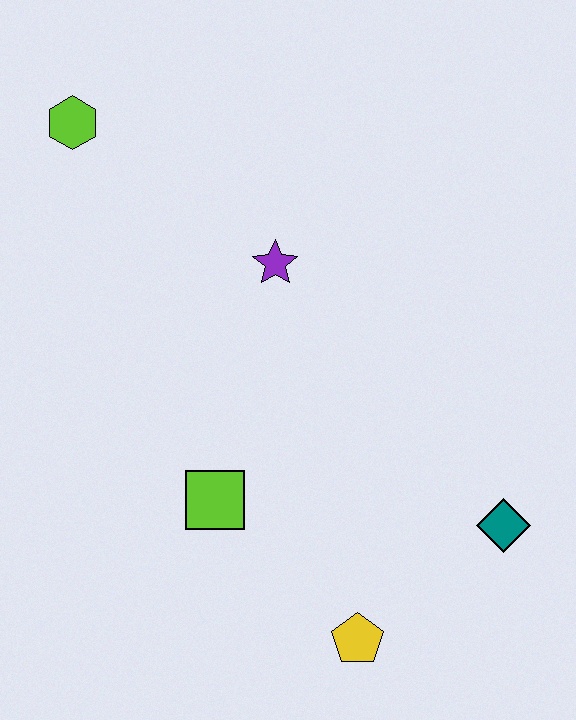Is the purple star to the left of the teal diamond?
Yes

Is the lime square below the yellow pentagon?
No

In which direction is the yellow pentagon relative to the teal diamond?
The yellow pentagon is to the left of the teal diamond.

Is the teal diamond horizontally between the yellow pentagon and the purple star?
No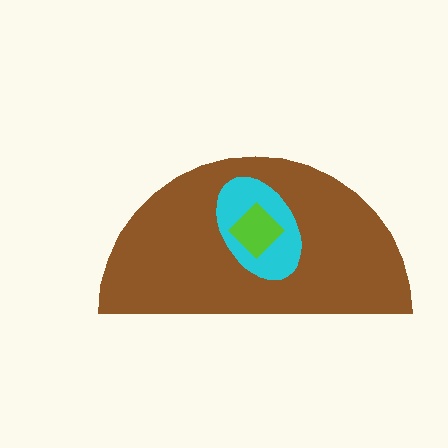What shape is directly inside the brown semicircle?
The cyan ellipse.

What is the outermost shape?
The brown semicircle.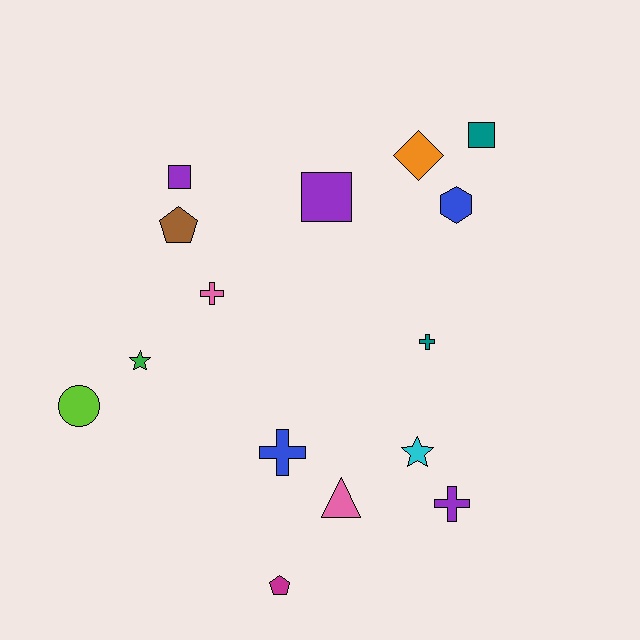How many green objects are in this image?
There is 1 green object.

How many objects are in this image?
There are 15 objects.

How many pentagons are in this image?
There are 2 pentagons.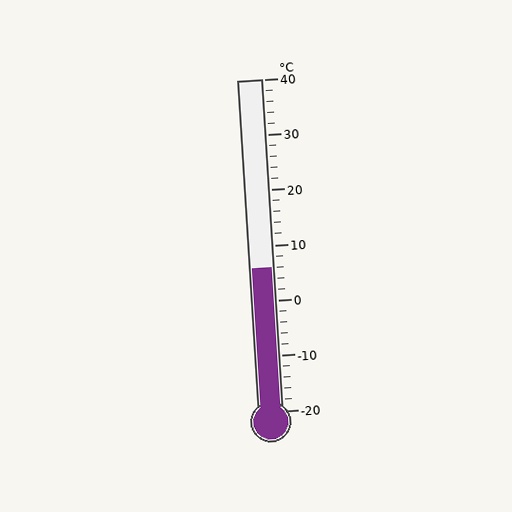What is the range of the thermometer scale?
The thermometer scale ranges from -20°C to 40°C.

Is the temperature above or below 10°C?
The temperature is below 10°C.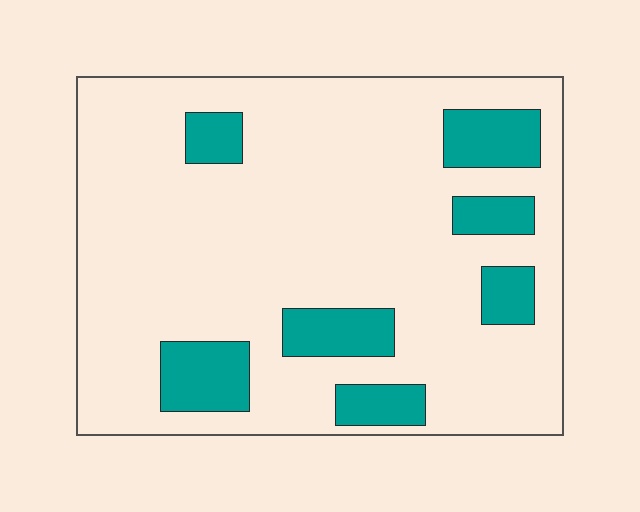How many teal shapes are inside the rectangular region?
7.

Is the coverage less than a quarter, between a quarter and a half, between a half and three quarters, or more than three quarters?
Less than a quarter.